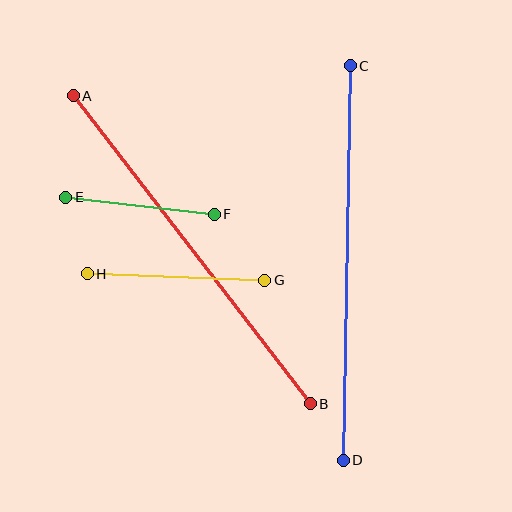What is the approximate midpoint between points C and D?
The midpoint is at approximately (347, 263) pixels.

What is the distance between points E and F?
The distance is approximately 150 pixels.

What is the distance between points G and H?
The distance is approximately 177 pixels.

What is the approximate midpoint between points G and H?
The midpoint is at approximately (176, 277) pixels.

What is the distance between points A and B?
The distance is approximately 388 pixels.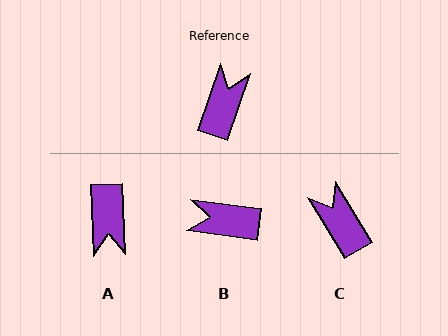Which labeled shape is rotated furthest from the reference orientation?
A, about 159 degrees away.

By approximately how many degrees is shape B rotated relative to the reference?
Approximately 101 degrees counter-clockwise.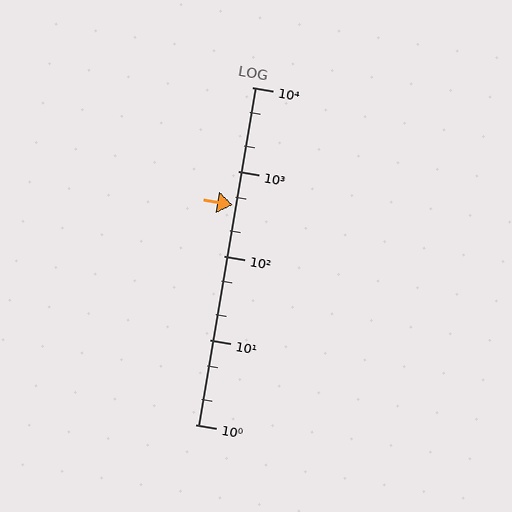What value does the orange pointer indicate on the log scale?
The pointer indicates approximately 400.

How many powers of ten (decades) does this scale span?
The scale spans 4 decades, from 1 to 10000.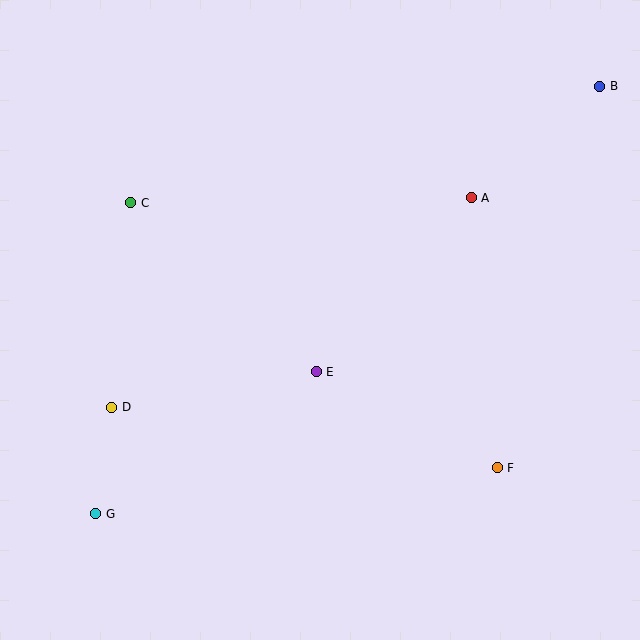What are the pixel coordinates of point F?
Point F is at (497, 468).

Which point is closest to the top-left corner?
Point C is closest to the top-left corner.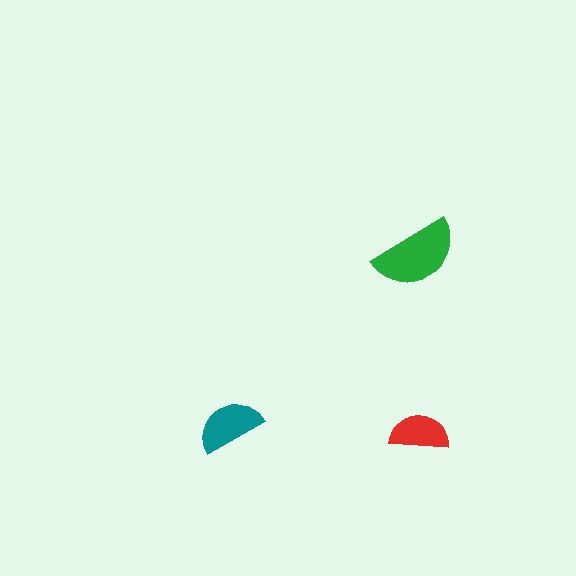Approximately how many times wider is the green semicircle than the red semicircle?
About 1.5 times wider.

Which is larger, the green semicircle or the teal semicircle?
The green one.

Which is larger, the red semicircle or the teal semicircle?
The teal one.